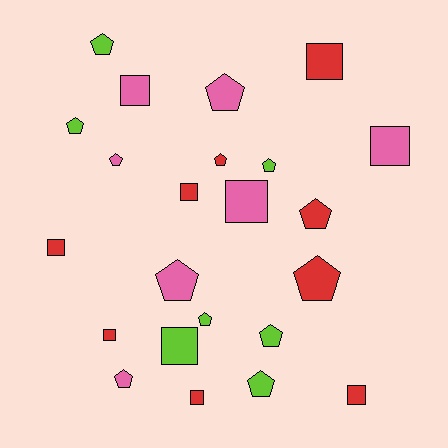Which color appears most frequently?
Red, with 9 objects.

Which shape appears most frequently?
Pentagon, with 13 objects.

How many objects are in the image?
There are 23 objects.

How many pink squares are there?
There are 3 pink squares.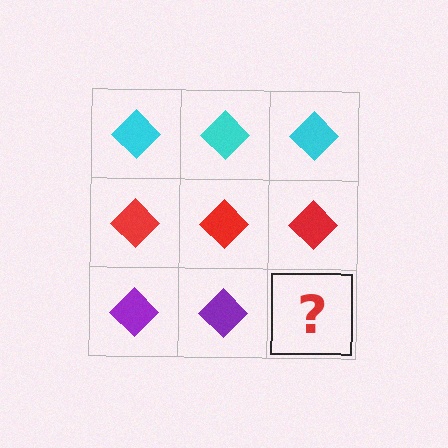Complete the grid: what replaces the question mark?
The question mark should be replaced with a purple diamond.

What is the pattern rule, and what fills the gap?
The rule is that each row has a consistent color. The gap should be filled with a purple diamond.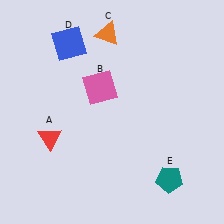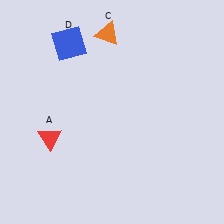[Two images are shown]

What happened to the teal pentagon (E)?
The teal pentagon (E) was removed in Image 2. It was in the bottom-right area of Image 1.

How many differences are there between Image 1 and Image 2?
There are 2 differences between the two images.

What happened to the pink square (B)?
The pink square (B) was removed in Image 2. It was in the top-left area of Image 1.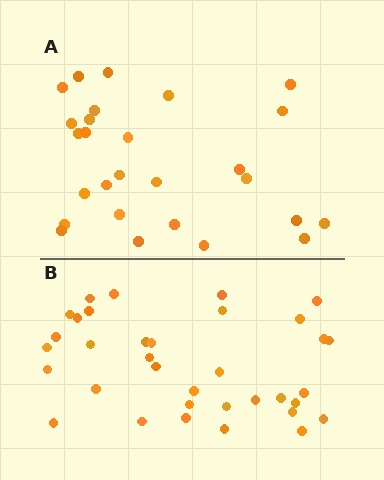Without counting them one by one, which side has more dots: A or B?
Region B (the bottom region) has more dots.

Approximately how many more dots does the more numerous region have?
Region B has roughly 8 or so more dots than region A.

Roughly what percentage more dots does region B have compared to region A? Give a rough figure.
About 30% more.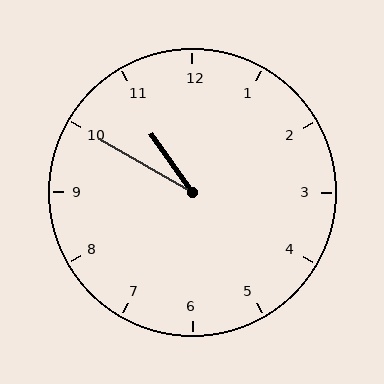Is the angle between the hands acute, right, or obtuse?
It is acute.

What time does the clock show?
10:50.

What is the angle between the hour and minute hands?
Approximately 25 degrees.